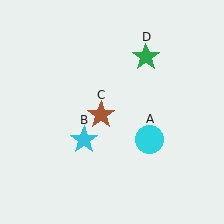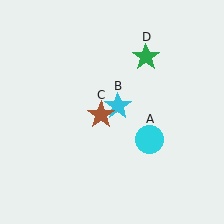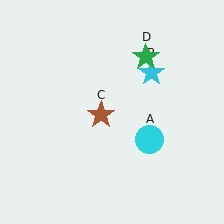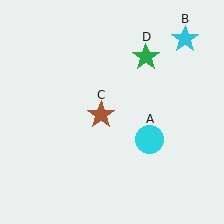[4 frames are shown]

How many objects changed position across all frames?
1 object changed position: cyan star (object B).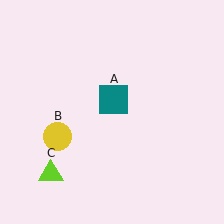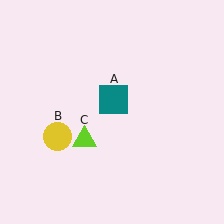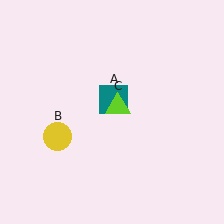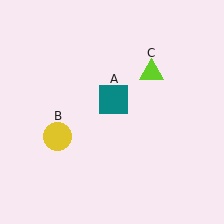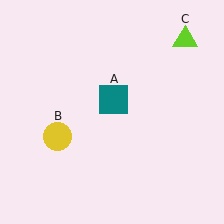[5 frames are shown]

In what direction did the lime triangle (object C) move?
The lime triangle (object C) moved up and to the right.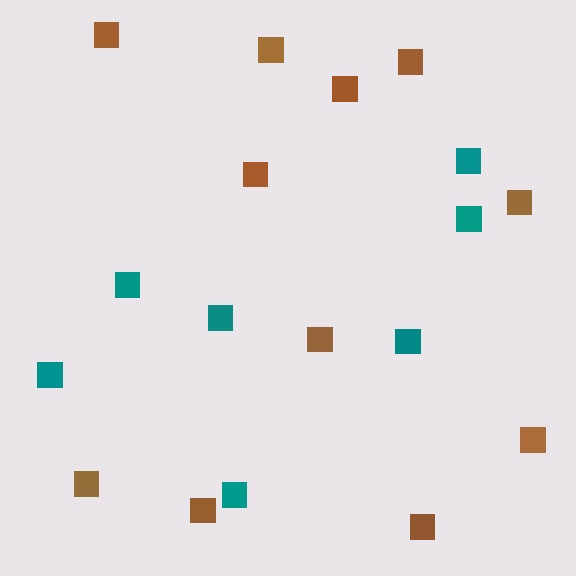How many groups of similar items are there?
There are 2 groups: one group of brown squares (11) and one group of teal squares (7).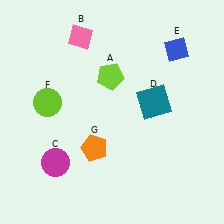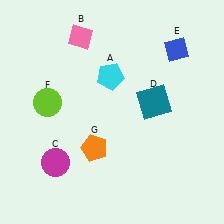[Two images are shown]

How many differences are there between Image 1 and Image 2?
There is 1 difference between the two images.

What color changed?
The pentagon (A) changed from lime in Image 1 to cyan in Image 2.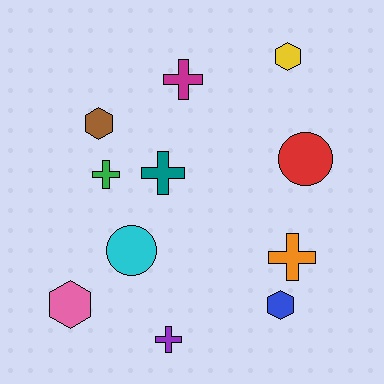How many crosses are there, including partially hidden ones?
There are 5 crosses.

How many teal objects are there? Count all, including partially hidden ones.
There is 1 teal object.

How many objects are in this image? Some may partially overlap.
There are 11 objects.